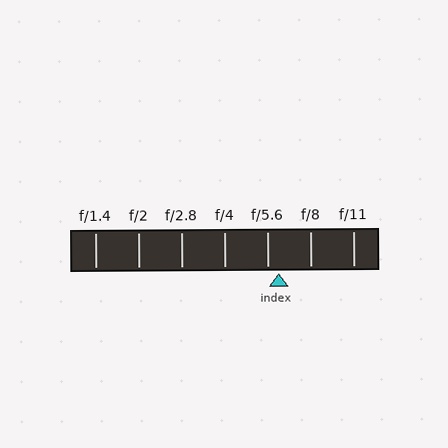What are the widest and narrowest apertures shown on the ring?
The widest aperture shown is f/1.4 and the narrowest is f/11.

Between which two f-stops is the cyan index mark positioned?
The index mark is between f/5.6 and f/8.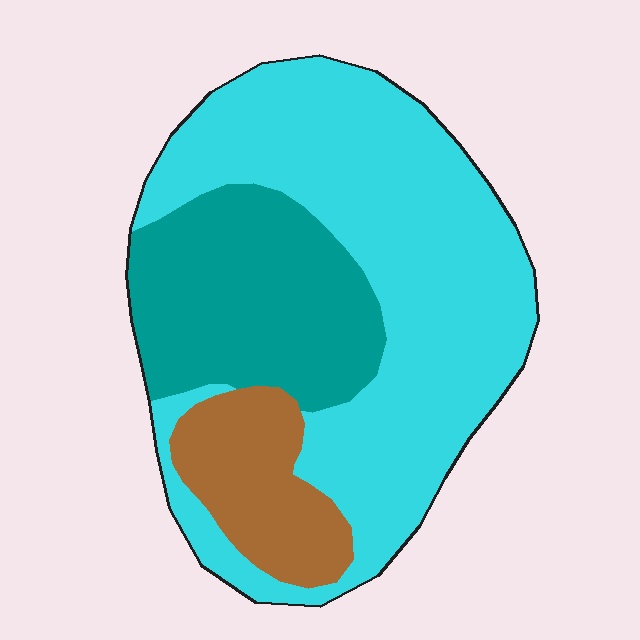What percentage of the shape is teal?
Teal covers 27% of the shape.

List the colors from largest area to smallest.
From largest to smallest: cyan, teal, brown.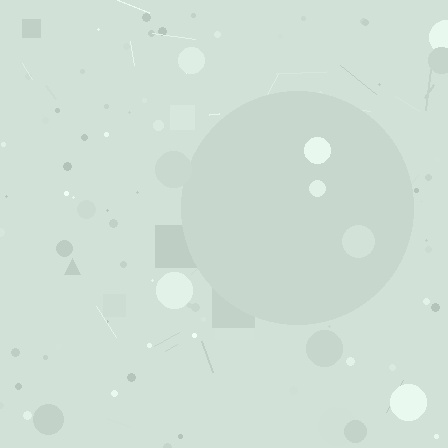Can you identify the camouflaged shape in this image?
The camouflaged shape is a circle.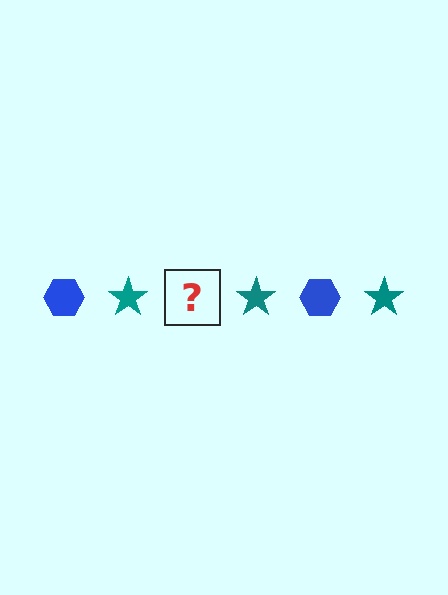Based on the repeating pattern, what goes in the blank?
The blank should be a blue hexagon.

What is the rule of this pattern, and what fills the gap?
The rule is that the pattern alternates between blue hexagon and teal star. The gap should be filled with a blue hexagon.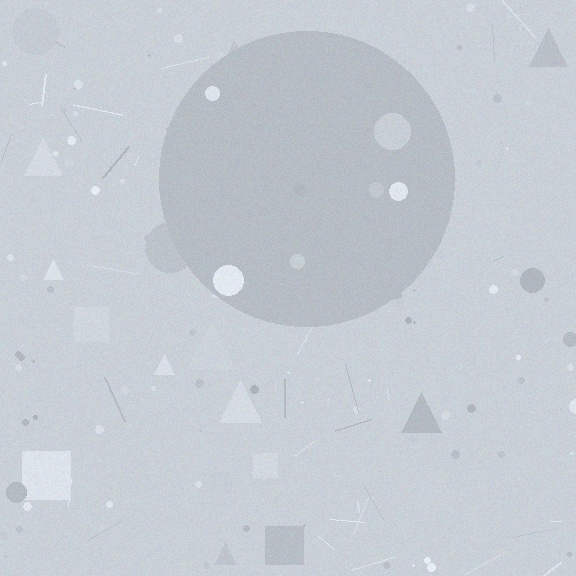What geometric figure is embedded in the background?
A circle is embedded in the background.